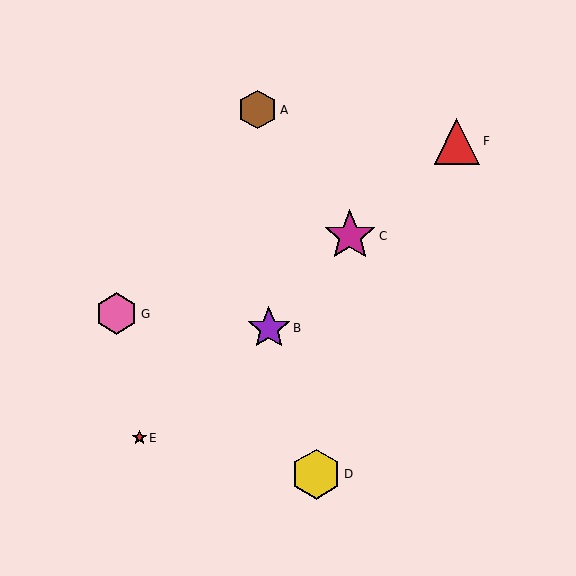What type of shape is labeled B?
Shape B is a purple star.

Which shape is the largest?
The magenta star (labeled C) is the largest.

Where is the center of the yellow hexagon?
The center of the yellow hexagon is at (316, 474).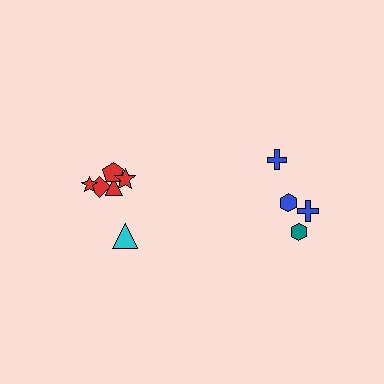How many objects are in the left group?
There are 6 objects.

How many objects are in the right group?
There are 4 objects.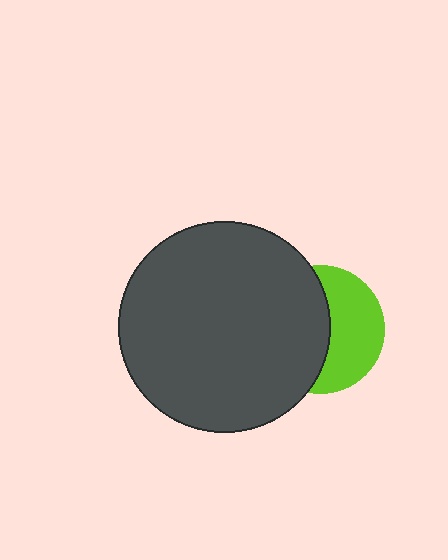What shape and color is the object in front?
The object in front is a dark gray circle.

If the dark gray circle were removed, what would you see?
You would see the complete lime circle.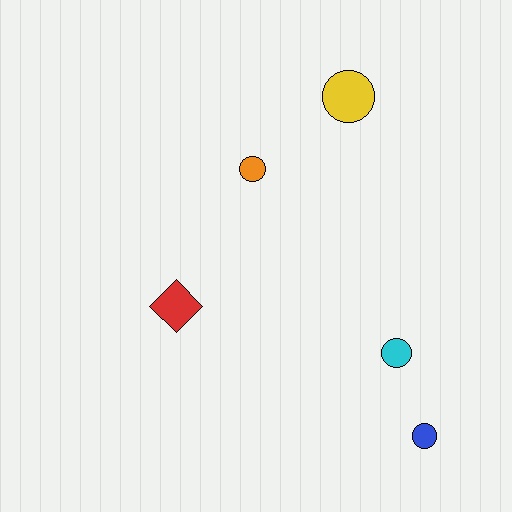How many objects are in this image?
There are 5 objects.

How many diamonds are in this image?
There is 1 diamond.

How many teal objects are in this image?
There are no teal objects.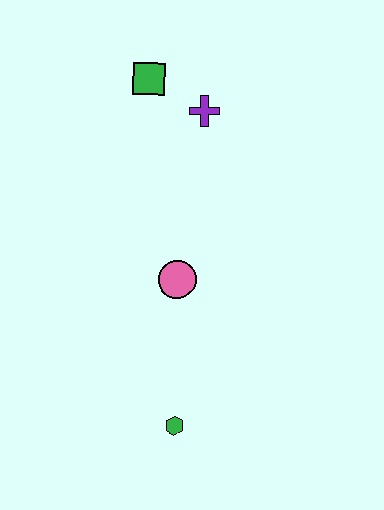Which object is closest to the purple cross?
The green square is closest to the purple cross.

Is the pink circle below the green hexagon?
No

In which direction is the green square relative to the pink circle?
The green square is above the pink circle.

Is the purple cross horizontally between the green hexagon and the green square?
No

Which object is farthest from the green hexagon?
The green square is farthest from the green hexagon.